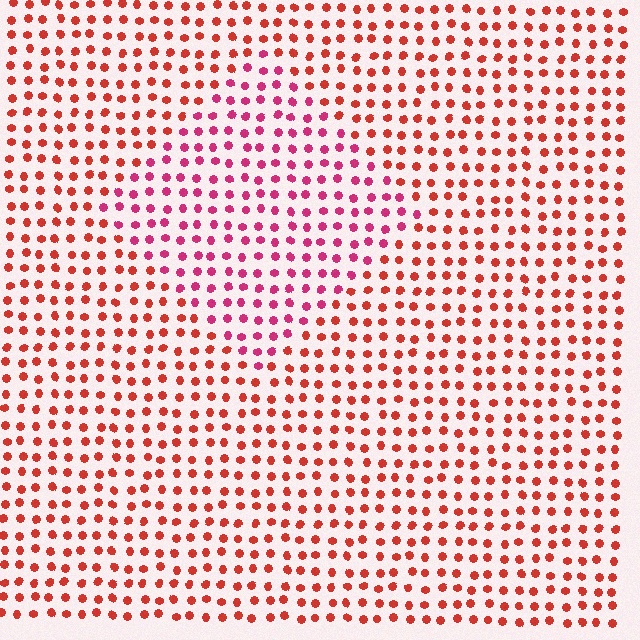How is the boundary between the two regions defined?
The boundary is defined purely by a slight shift in hue (about 32 degrees). Spacing, size, and orientation are identical on both sides.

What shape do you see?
I see a diamond.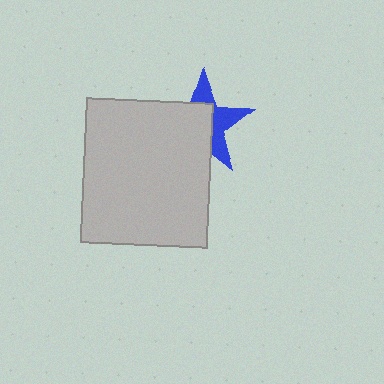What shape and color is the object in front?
The object in front is a light gray rectangle.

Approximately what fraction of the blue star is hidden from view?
Roughly 57% of the blue star is hidden behind the light gray rectangle.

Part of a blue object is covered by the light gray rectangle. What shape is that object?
It is a star.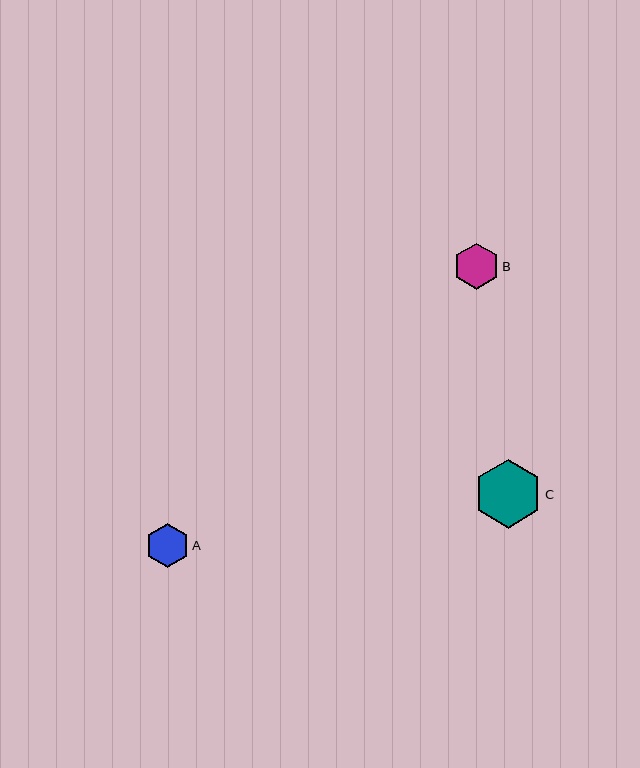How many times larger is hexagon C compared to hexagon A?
Hexagon C is approximately 1.6 times the size of hexagon A.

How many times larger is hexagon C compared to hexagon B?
Hexagon C is approximately 1.5 times the size of hexagon B.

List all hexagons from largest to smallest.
From largest to smallest: C, B, A.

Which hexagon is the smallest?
Hexagon A is the smallest with a size of approximately 44 pixels.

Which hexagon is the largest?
Hexagon C is the largest with a size of approximately 68 pixels.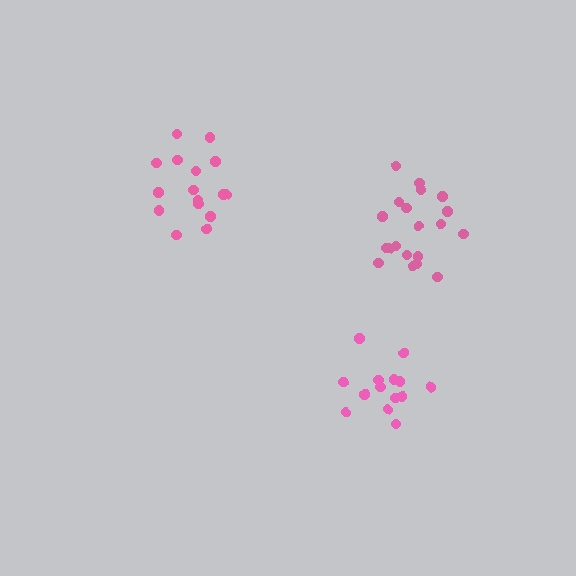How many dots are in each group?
Group 1: 16 dots, Group 2: 14 dots, Group 3: 20 dots (50 total).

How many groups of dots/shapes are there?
There are 3 groups.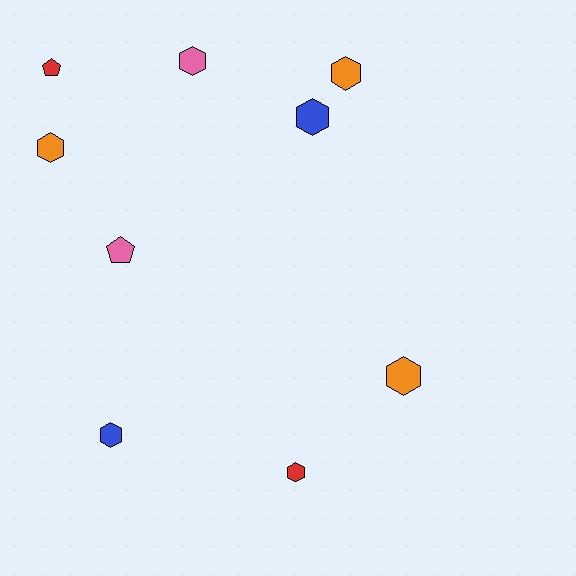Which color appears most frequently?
Orange, with 3 objects.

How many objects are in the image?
There are 9 objects.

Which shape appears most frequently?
Hexagon, with 7 objects.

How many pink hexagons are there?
There is 1 pink hexagon.